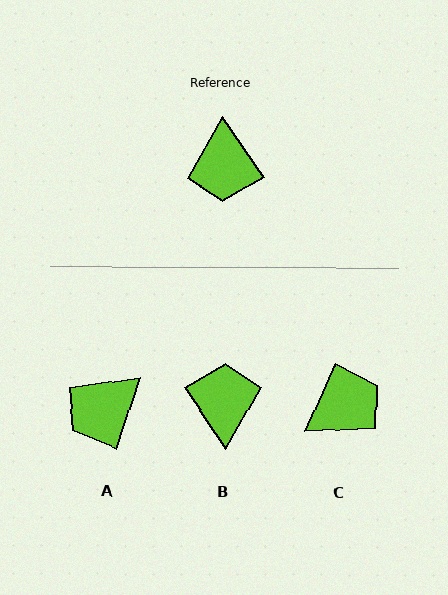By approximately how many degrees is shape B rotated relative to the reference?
Approximately 180 degrees counter-clockwise.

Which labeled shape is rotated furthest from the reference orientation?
B, about 180 degrees away.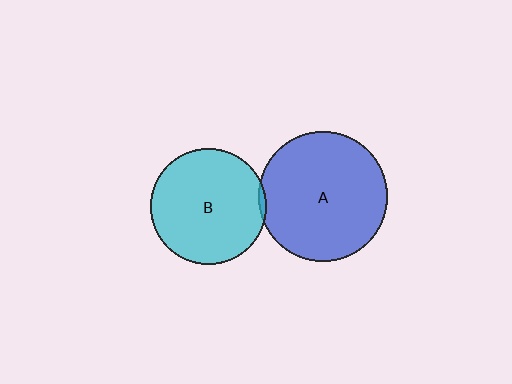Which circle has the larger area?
Circle A (blue).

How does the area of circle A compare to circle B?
Approximately 1.2 times.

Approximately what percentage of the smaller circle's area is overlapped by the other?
Approximately 5%.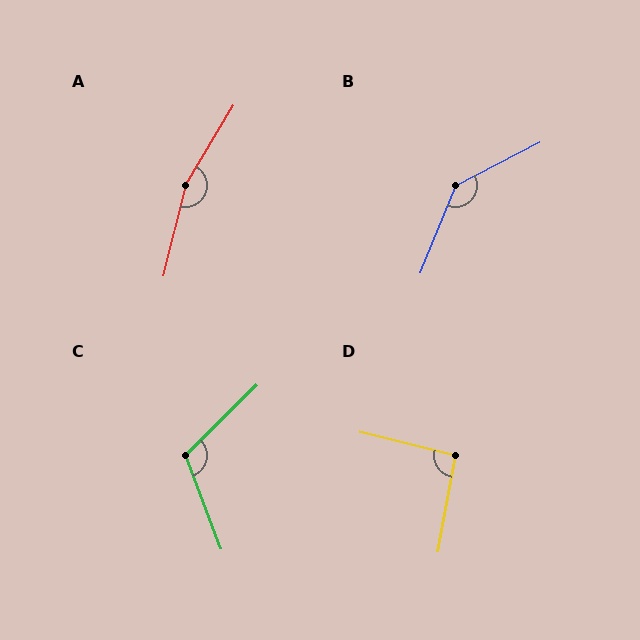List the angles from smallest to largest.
D (94°), C (113°), B (139°), A (163°).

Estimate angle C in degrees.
Approximately 113 degrees.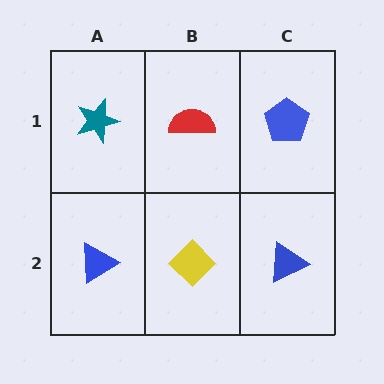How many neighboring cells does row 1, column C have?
2.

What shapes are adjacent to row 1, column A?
A blue triangle (row 2, column A), a red semicircle (row 1, column B).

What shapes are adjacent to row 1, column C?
A blue triangle (row 2, column C), a red semicircle (row 1, column B).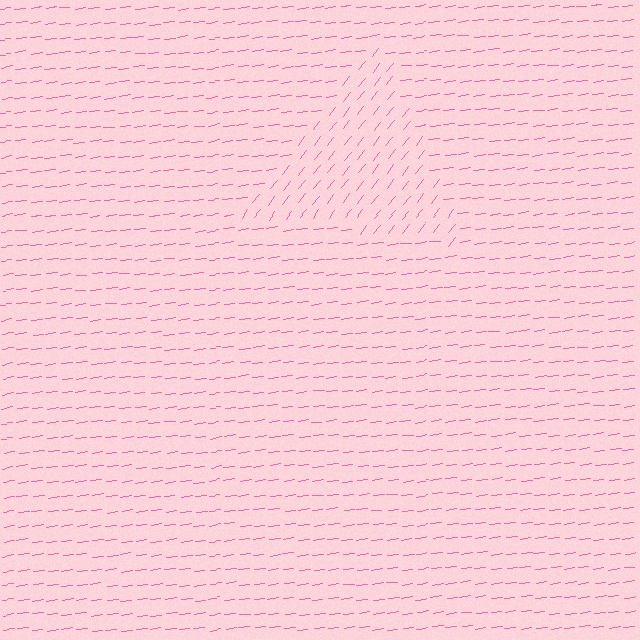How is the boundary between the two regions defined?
The boundary is defined purely by a change in line orientation (approximately 45 degrees difference). All lines are the same color and thickness.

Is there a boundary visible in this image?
Yes, there is a texture boundary formed by a change in line orientation.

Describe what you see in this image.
The image is filled with small pink line segments. A triangle region in the image has lines oriented differently from the surrounding lines, creating a visible texture boundary.